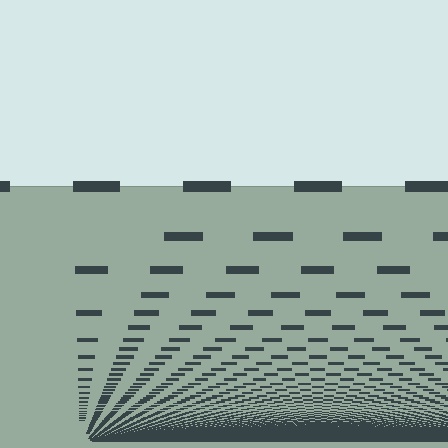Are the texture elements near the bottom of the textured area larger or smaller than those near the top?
Smaller. The gradient is inverted — elements near the bottom are smaller and denser.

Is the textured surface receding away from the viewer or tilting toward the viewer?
The surface appears to tilt toward the viewer. Texture elements get larger and sparser toward the top.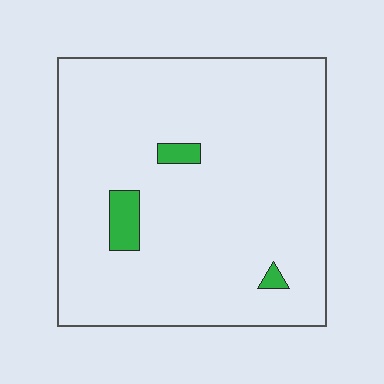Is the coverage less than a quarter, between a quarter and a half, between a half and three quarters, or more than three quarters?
Less than a quarter.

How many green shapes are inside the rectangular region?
3.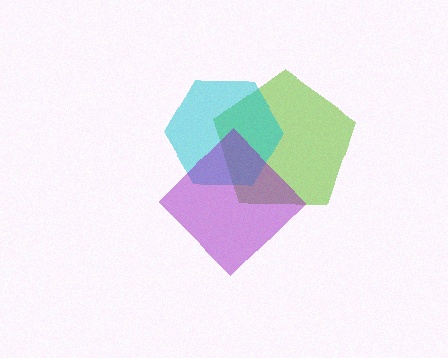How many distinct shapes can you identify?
There are 3 distinct shapes: a lime pentagon, a cyan hexagon, a purple diamond.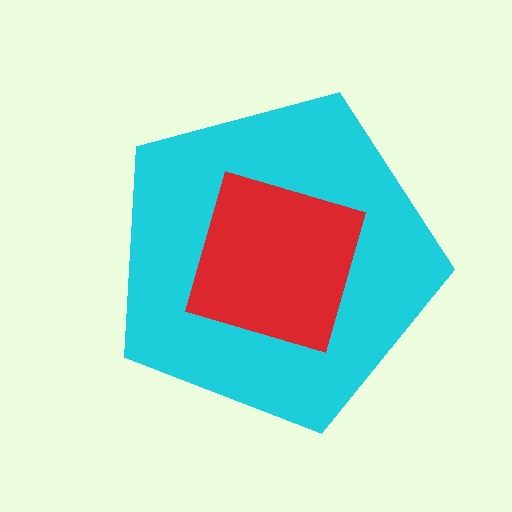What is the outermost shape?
The cyan pentagon.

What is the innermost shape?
The red diamond.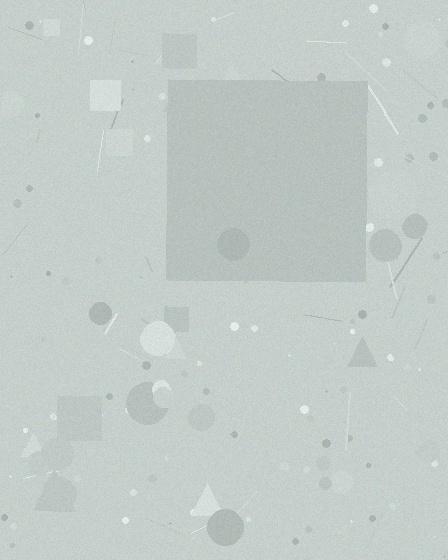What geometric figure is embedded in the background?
A square is embedded in the background.